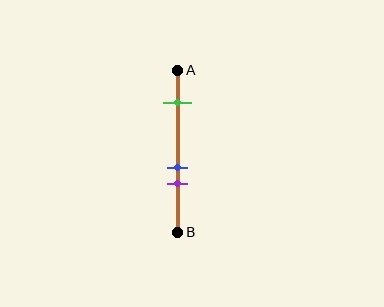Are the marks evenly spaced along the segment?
No, the marks are not evenly spaced.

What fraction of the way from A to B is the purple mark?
The purple mark is approximately 70% (0.7) of the way from A to B.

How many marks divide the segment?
There are 3 marks dividing the segment.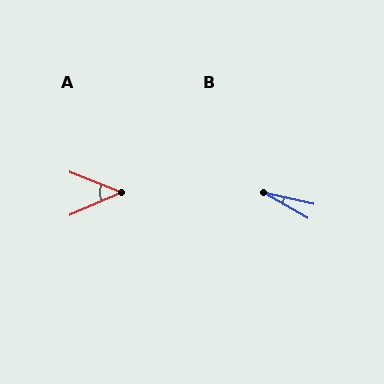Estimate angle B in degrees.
Approximately 16 degrees.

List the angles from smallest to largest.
B (16°), A (46°).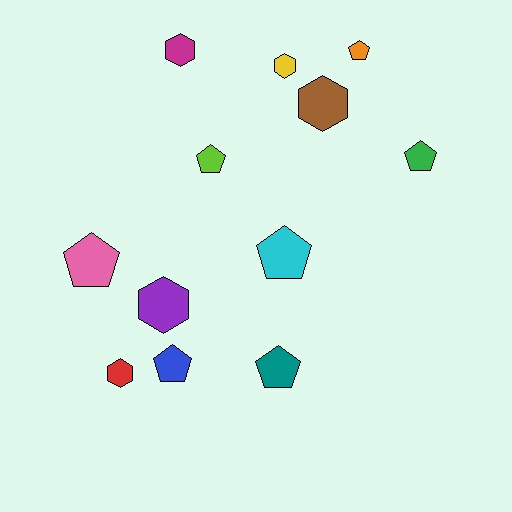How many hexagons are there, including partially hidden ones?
There are 5 hexagons.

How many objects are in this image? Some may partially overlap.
There are 12 objects.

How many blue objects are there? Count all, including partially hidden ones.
There is 1 blue object.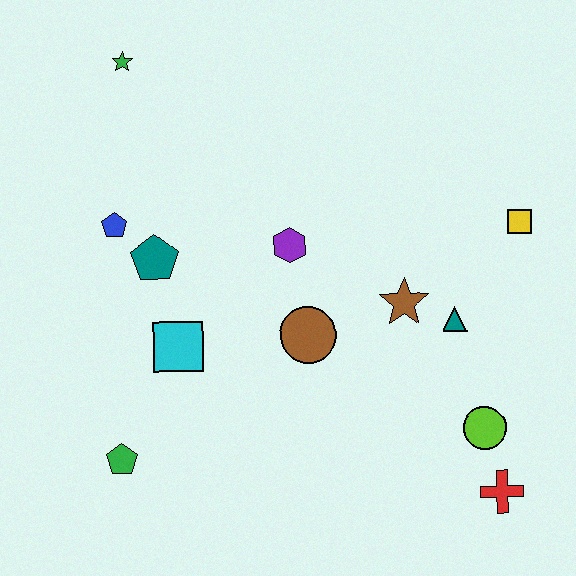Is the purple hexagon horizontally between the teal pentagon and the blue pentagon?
No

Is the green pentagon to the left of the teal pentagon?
Yes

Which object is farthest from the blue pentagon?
The red cross is farthest from the blue pentagon.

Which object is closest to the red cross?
The lime circle is closest to the red cross.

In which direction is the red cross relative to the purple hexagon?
The red cross is below the purple hexagon.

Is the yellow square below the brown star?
No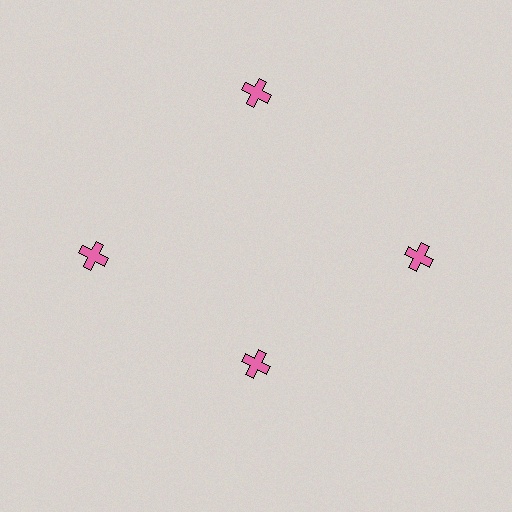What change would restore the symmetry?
The symmetry would be restored by moving it outward, back onto the ring so that all 4 crosses sit at equal angles and equal distance from the center.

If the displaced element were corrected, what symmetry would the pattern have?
It would have 4-fold rotational symmetry — the pattern would map onto itself every 90 degrees.